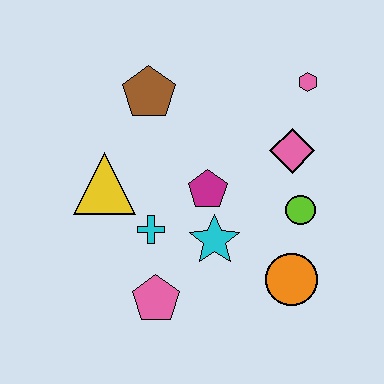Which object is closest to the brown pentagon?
The yellow triangle is closest to the brown pentagon.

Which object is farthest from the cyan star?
The pink hexagon is farthest from the cyan star.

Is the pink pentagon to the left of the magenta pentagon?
Yes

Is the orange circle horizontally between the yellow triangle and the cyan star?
No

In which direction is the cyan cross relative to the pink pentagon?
The cyan cross is above the pink pentagon.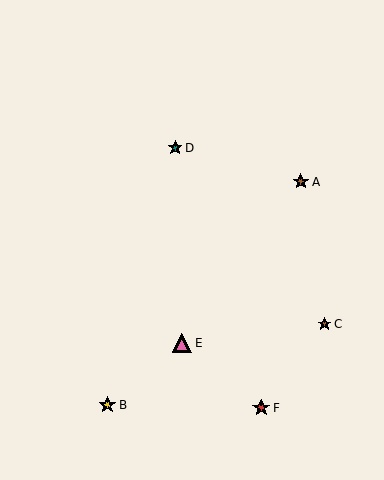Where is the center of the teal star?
The center of the teal star is at (175, 148).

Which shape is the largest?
The pink triangle (labeled E) is the largest.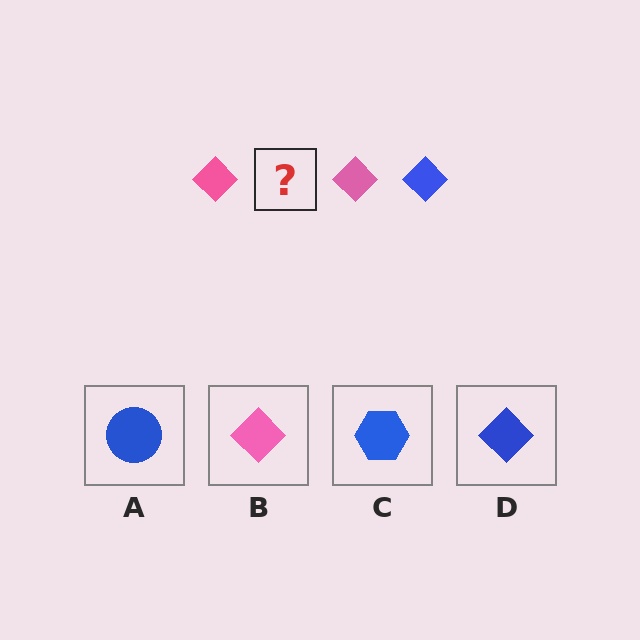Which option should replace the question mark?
Option D.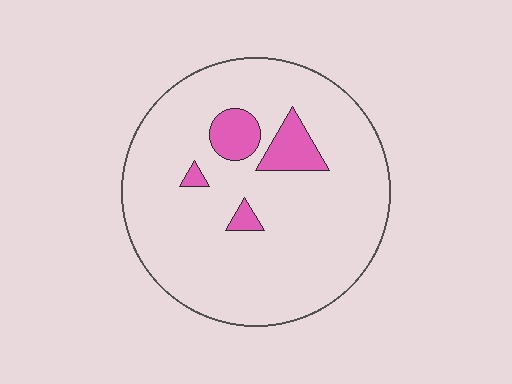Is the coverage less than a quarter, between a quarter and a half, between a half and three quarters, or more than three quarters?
Less than a quarter.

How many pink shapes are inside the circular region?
4.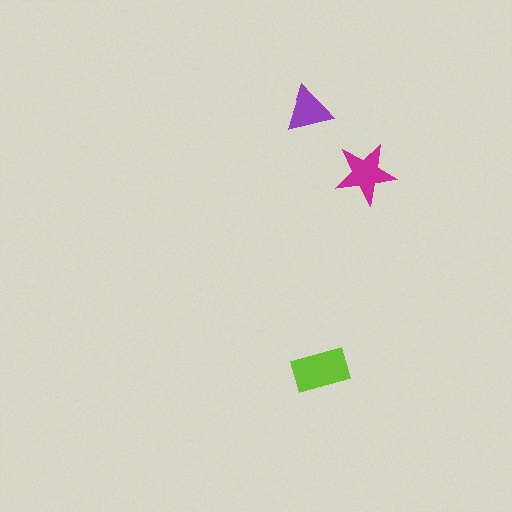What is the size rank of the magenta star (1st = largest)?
2nd.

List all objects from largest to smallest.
The lime rectangle, the magenta star, the purple triangle.